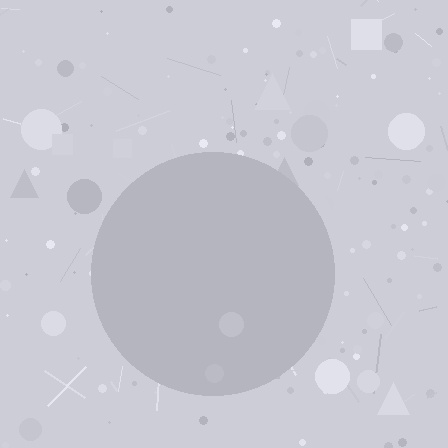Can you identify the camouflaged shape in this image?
The camouflaged shape is a circle.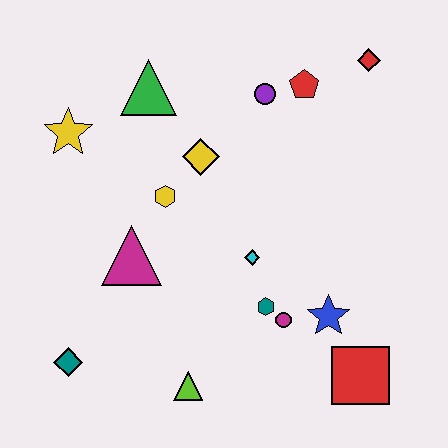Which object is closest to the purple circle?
The red pentagon is closest to the purple circle.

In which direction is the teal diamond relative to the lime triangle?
The teal diamond is to the left of the lime triangle.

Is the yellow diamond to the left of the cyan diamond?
Yes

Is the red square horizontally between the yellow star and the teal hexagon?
No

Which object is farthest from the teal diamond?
The red diamond is farthest from the teal diamond.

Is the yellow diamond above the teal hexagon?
Yes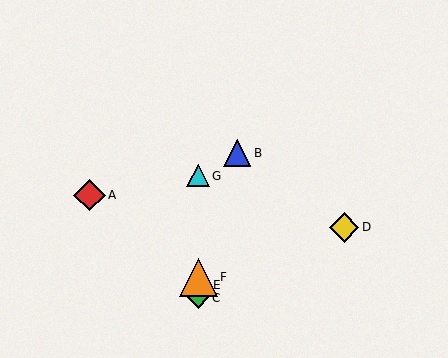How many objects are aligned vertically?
4 objects (C, E, F, G) are aligned vertically.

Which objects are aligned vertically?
Objects C, E, F, G are aligned vertically.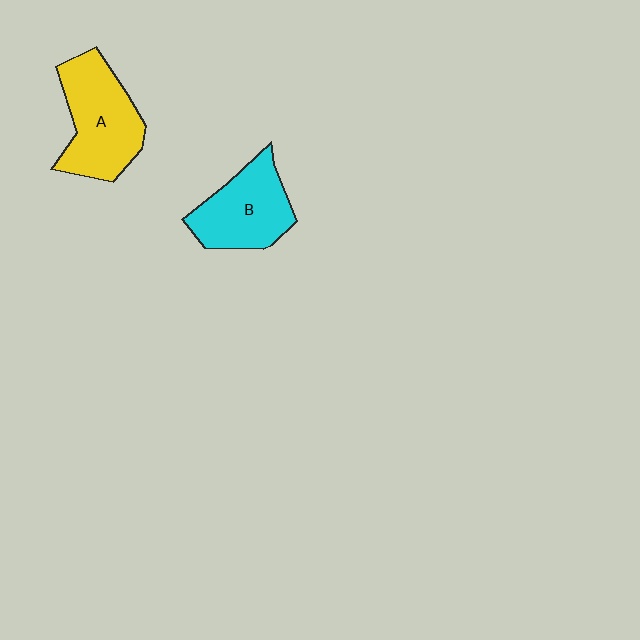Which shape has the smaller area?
Shape B (cyan).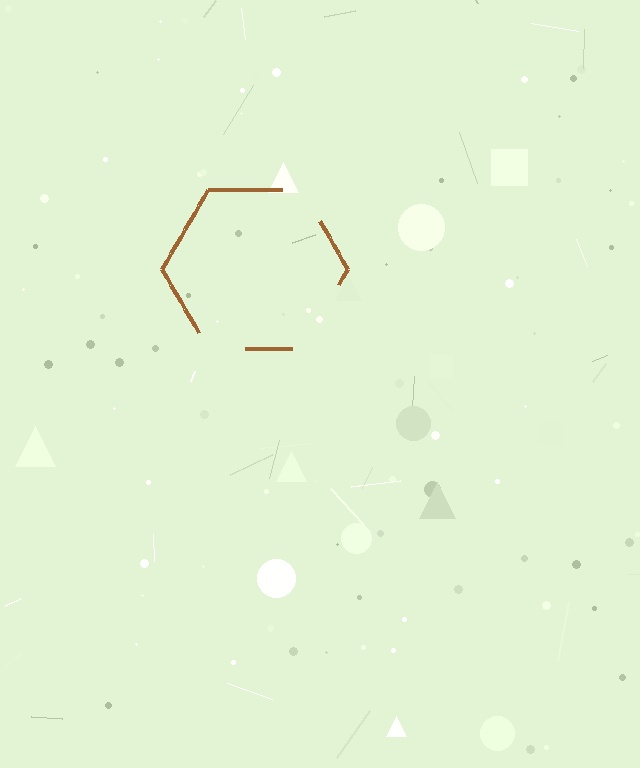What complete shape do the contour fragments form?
The contour fragments form a hexagon.